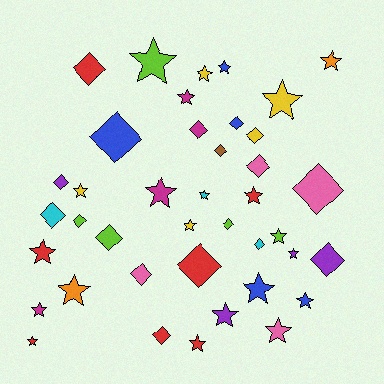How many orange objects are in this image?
There are 2 orange objects.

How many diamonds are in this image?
There are 18 diamonds.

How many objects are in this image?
There are 40 objects.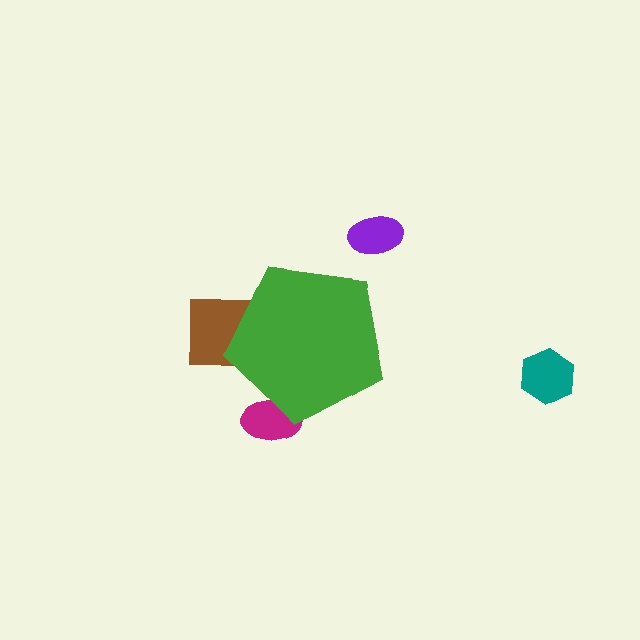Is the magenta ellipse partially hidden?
Yes, the magenta ellipse is partially hidden behind the green pentagon.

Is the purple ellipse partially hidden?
No, the purple ellipse is fully visible.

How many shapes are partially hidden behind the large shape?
2 shapes are partially hidden.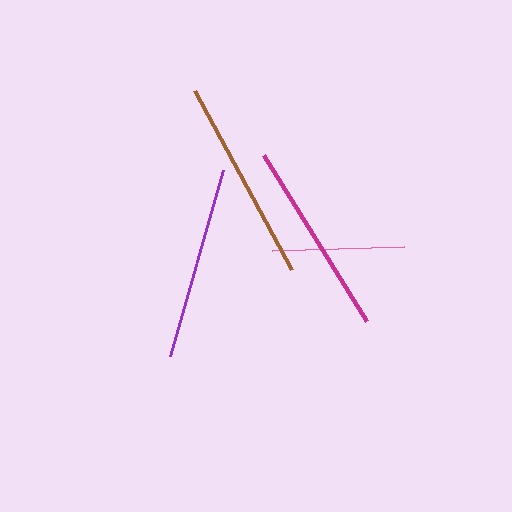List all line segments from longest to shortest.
From longest to shortest: brown, magenta, purple, pink.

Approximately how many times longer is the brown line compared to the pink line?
The brown line is approximately 1.6 times the length of the pink line.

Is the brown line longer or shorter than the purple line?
The brown line is longer than the purple line.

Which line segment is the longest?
The brown line is the longest at approximately 205 pixels.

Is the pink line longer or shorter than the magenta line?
The magenta line is longer than the pink line.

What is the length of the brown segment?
The brown segment is approximately 205 pixels long.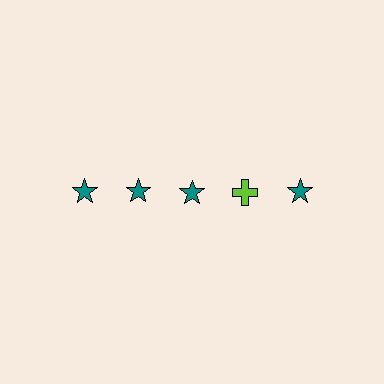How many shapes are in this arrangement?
There are 5 shapes arranged in a grid pattern.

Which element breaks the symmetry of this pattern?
The lime cross in the top row, second from right column breaks the symmetry. All other shapes are teal stars.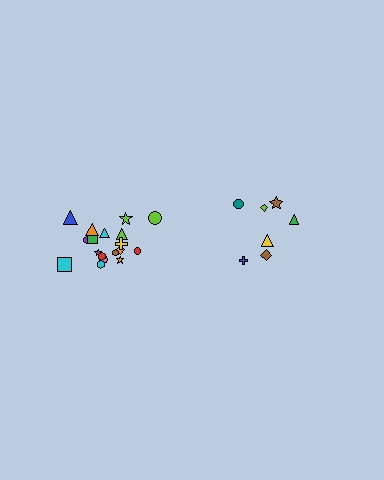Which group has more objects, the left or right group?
The left group.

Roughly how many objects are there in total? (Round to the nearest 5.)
Roughly 25 objects in total.